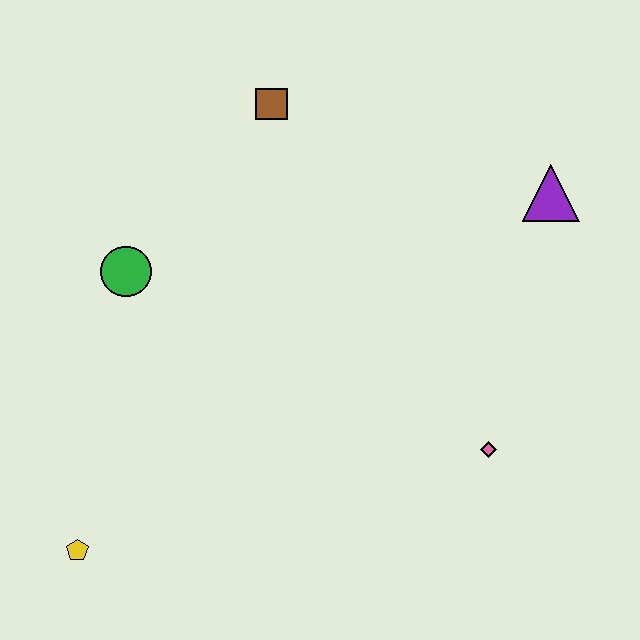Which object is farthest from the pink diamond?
The yellow pentagon is farthest from the pink diamond.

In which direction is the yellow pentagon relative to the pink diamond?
The yellow pentagon is to the left of the pink diamond.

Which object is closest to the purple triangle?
The pink diamond is closest to the purple triangle.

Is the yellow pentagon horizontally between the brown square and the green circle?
No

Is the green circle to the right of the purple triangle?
No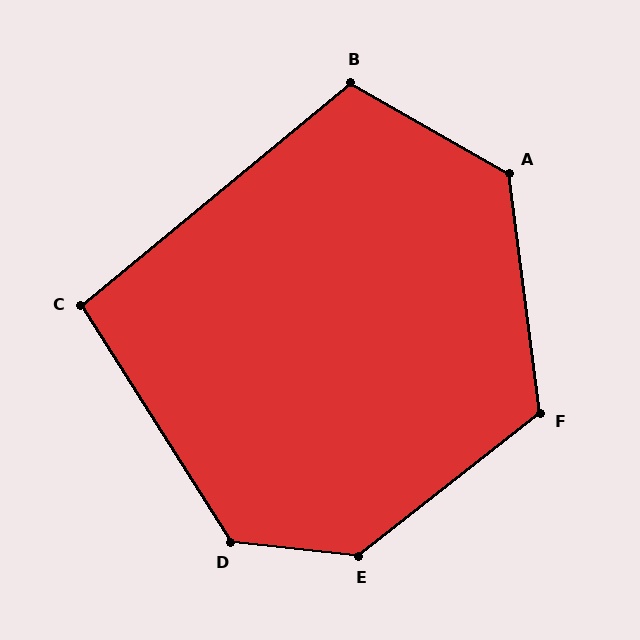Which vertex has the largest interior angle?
E, at approximately 136 degrees.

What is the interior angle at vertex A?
Approximately 127 degrees (obtuse).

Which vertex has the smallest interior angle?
C, at approximately 97 degrees.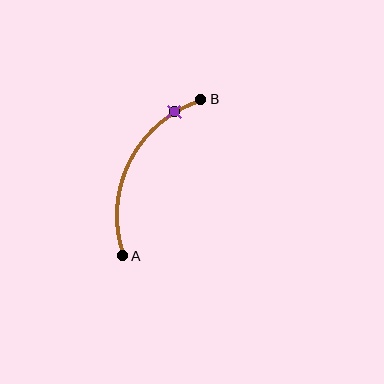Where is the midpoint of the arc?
The arc midpoint is the point on the curve farthest from the straight line joining A and B. It sits to the left of that line.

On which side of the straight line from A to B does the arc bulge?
The arc bulges to the left of the straight line connecting A and B.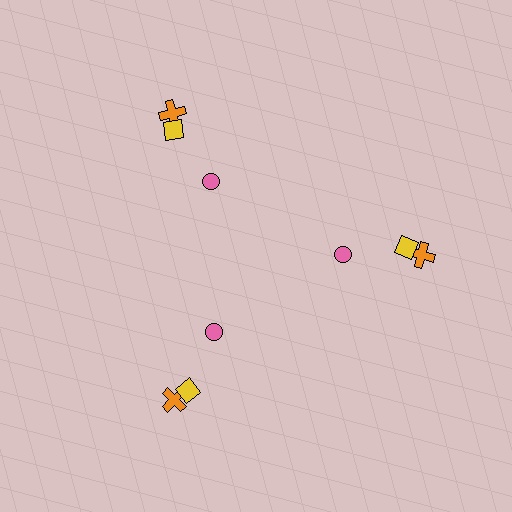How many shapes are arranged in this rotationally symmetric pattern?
There are 9 shapes, arranged in 3 groups of 3.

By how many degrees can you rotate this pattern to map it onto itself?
The pattern maps onto itself every 120 degrees of rotation.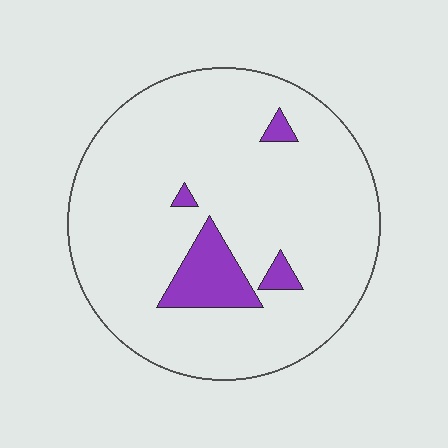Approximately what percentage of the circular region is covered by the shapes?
Approximately 10%.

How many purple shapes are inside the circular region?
4.